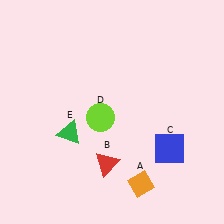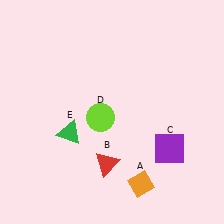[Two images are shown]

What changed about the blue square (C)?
In Image 1, C is blue. In Image 2, it changed to purple.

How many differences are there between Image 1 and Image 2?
There is 1 difference between the two images.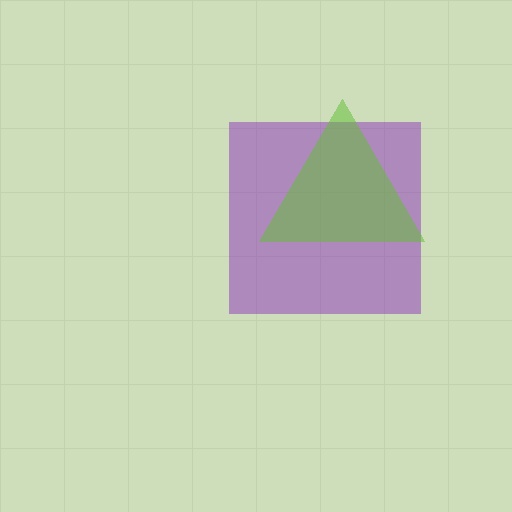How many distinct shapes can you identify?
There are 2 distinct shapes: a purple square, a lime triangle.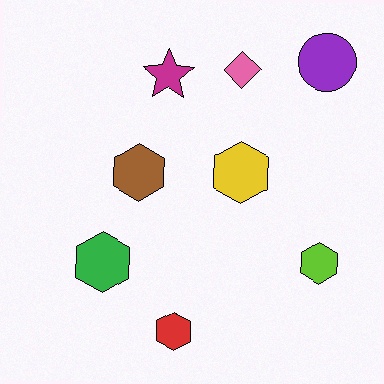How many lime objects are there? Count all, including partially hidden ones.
There is 1 lime object.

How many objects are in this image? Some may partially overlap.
There are 8 objects.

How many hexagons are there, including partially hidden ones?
There are 5 hexagons.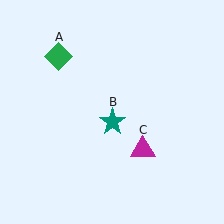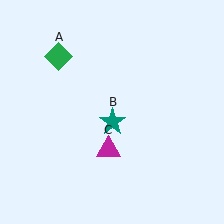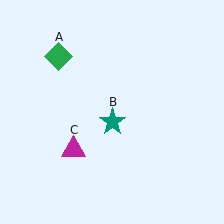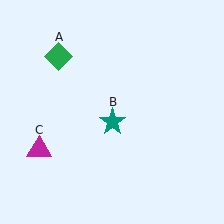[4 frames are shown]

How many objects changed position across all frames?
1 object changed position: magenta triangle (object C).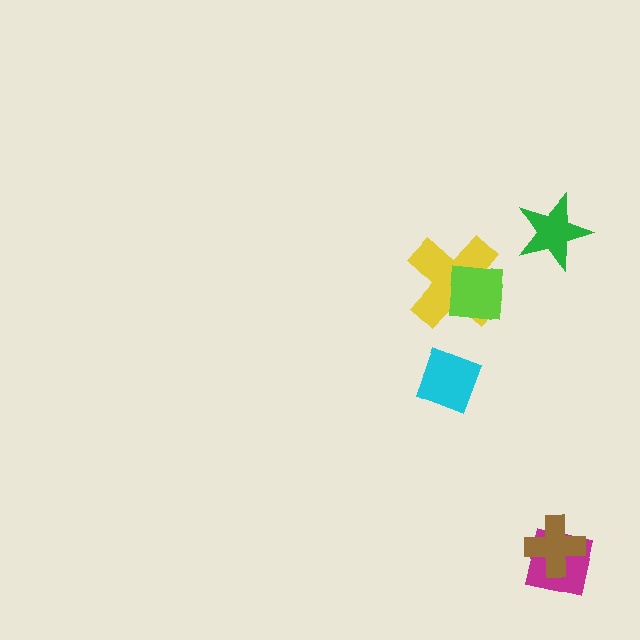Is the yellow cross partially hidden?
Yes, it is partially covered by another shape.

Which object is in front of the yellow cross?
The lime square is in front of the yellow cross.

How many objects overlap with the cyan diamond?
0 objects overlap with the cyan diamond.